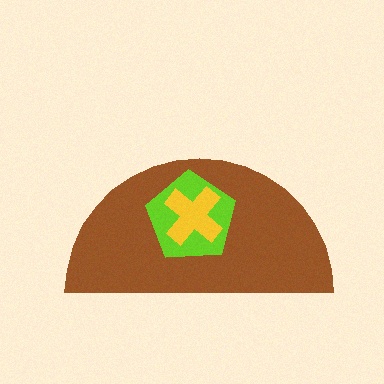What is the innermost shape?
The yellow cross.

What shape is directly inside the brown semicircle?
The lime pentagon.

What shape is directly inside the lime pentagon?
The yellow cross.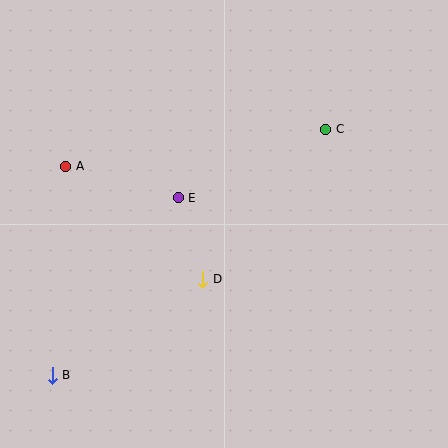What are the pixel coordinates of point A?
Point A is at (66, 166).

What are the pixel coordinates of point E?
Point E is at (178, 198).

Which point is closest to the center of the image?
Point E at (178, 198) is closest to the center.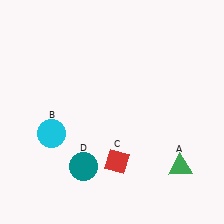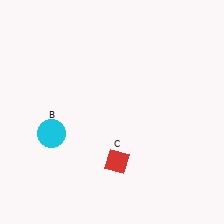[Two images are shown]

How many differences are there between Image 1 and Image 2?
There are 2 differences between the two images.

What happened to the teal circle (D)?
The teal circle (D) was removed in Image 2. It was in the bottom-left area of Image 1.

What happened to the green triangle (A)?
The green triangle (A) was removed in Image 2. It was in the bottom-right area of Image 1.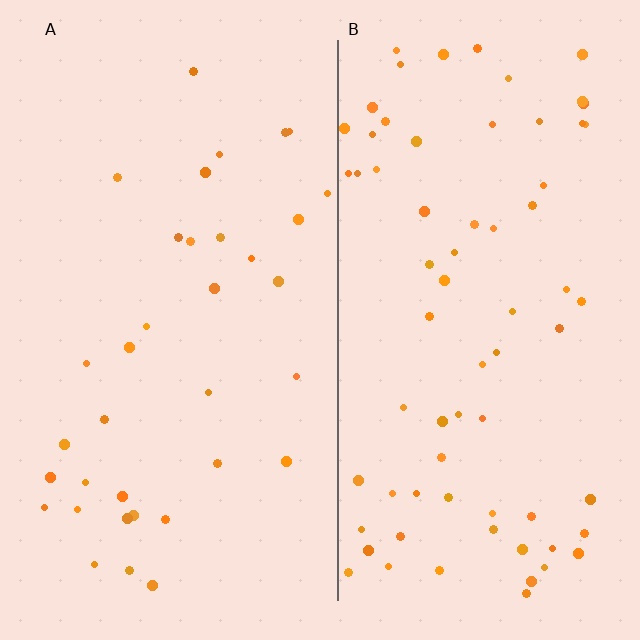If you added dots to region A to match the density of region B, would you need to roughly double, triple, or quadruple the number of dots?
Approximately double.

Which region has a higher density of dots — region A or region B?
B (the right).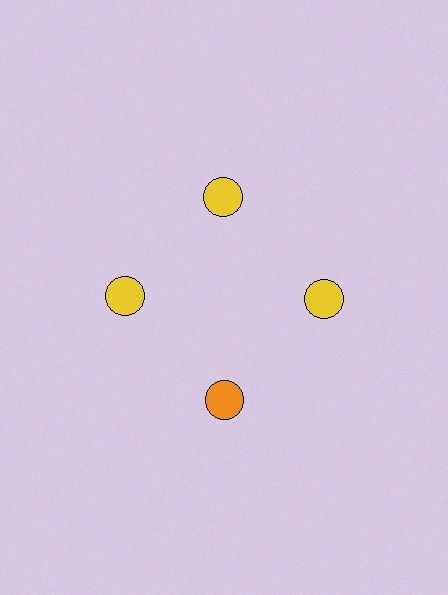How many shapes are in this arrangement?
There are 4 shapes arranged in a ring pattern.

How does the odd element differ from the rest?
It has a different color: orange instead of yellow.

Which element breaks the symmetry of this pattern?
The orange circle at roughly the 6 o'clock position breaks the symmetry. All other shapes are yellow circles.